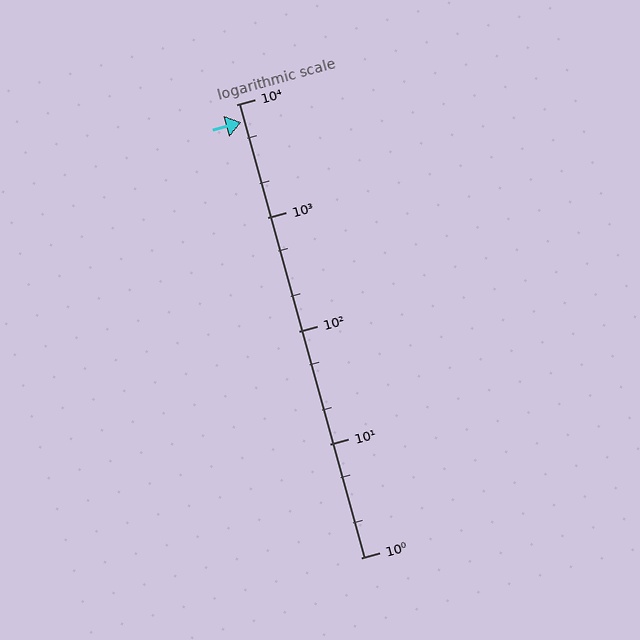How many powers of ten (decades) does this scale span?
The scale spans 4 decades, from 1 to 10000.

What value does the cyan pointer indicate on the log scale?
The pointer indicates approximately 7000.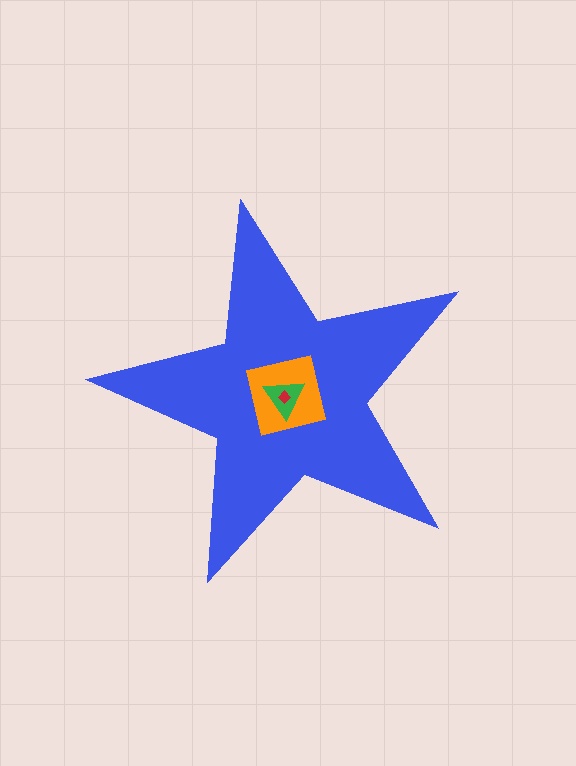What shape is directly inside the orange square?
The green triangle.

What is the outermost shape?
The blue star.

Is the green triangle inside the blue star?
Yes.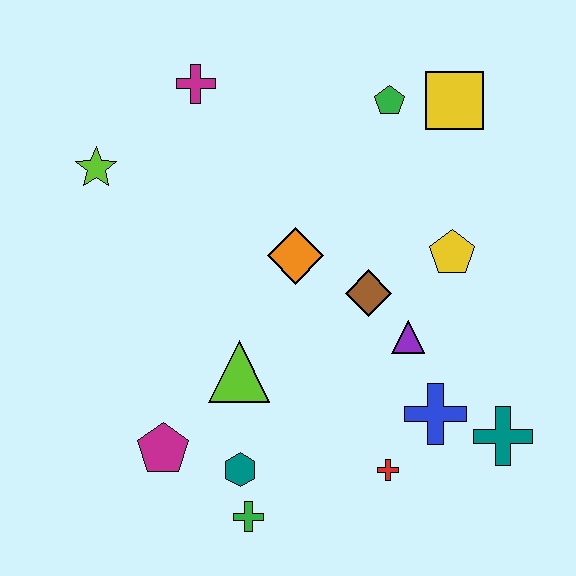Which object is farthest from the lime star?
The teal cross is farthest from the lime star.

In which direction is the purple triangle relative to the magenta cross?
The purple triangle is below the magenta cross.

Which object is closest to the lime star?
The magenta cross is closest to the lime star.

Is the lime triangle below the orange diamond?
Yes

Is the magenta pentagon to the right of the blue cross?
No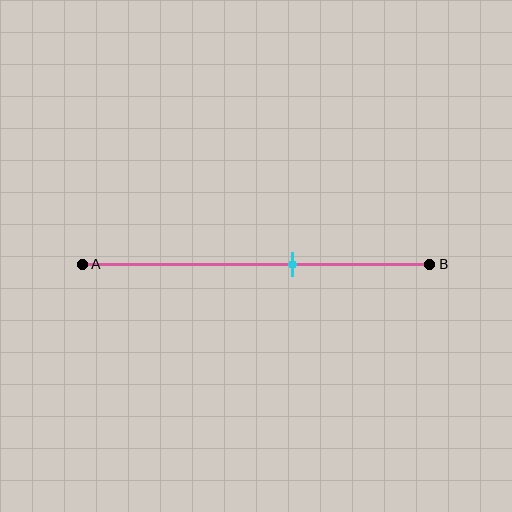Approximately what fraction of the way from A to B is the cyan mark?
The cyan mark is approximately 60% of the way from A to B.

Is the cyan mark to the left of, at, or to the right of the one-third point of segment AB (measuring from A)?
The cyan mark is to the right of the one-third point of segment AB.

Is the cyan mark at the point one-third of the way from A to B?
No, the mark is at about 60% from A, not at the 33% one-third point.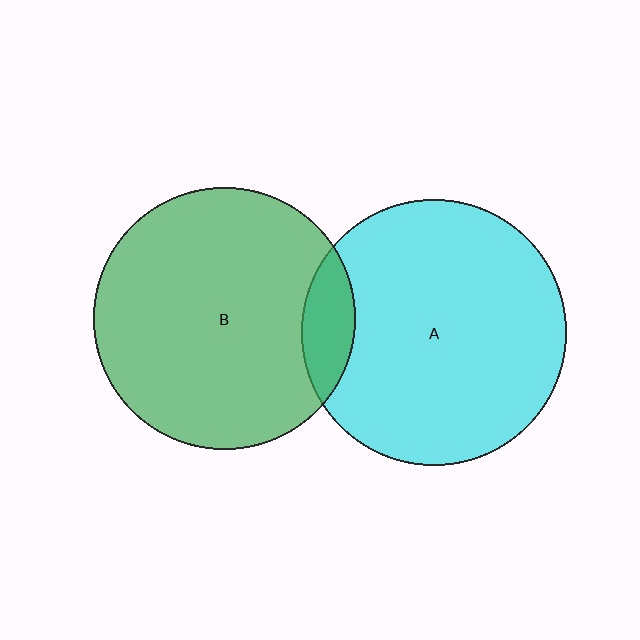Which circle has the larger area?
Circle A (cyan).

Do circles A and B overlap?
Yes.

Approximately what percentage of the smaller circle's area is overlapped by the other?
Approximately 10%.